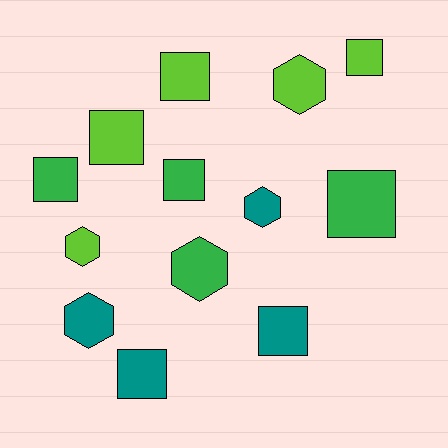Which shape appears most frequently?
Square, with 8 objects.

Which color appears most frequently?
Lime, with 5 objects.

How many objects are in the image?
There are 13 objects.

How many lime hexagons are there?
There are 2 lime hexagons.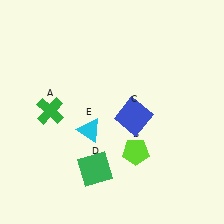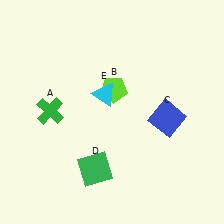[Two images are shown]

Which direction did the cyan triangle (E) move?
The cyan triangle (E) moved up.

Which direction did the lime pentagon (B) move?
The lime pentagon (B) moved up.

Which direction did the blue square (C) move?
The blue square (C) moved right.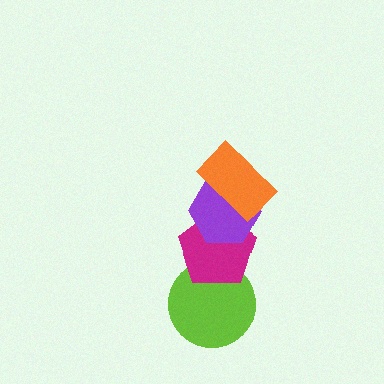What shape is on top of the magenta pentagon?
The purple hexagon is on top of the magenta pentagon.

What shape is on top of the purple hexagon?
The orange rectangle is on top of the purple hexagon.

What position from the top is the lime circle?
The lime circle is 4th from the top.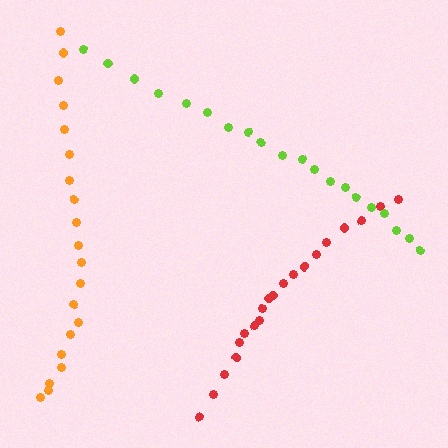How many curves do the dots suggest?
There are 3 distinct paths.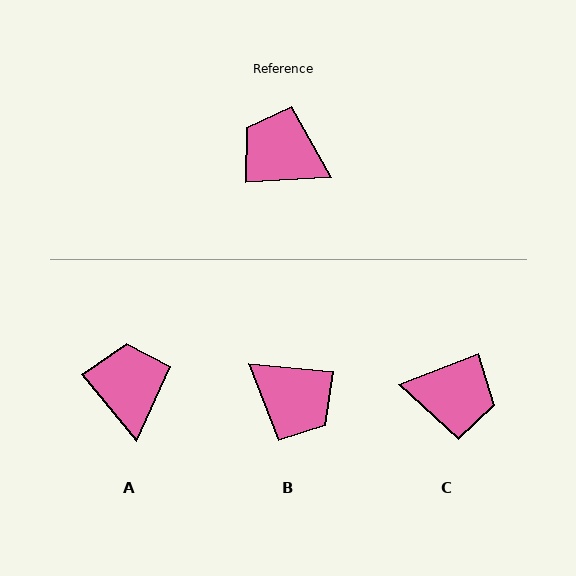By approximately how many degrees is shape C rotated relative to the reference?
Approximately 162 degrees clockwise.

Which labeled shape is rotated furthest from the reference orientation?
B, about 172 degrees away.